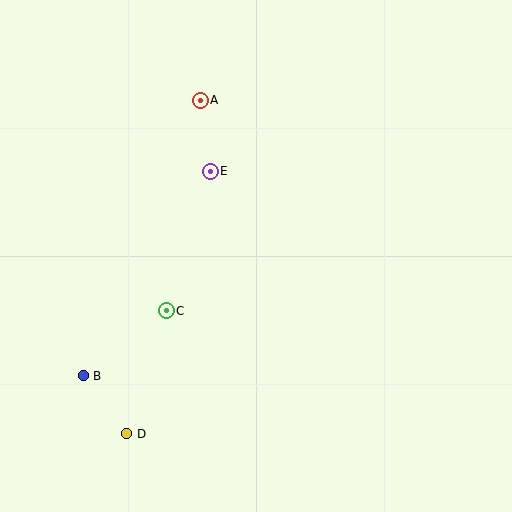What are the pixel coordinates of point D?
Point D is at (127, 434).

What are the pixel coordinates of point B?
Point B is at (83, 376).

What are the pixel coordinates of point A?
Point A is at (200, 100).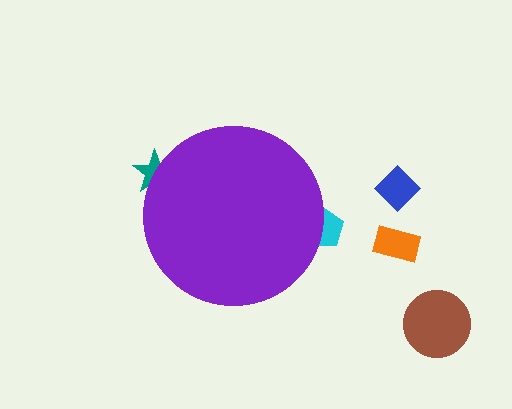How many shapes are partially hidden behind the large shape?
2 shapes are partially hidden.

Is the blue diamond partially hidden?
No, the blue diamond is fully visible.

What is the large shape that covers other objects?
A purple circle.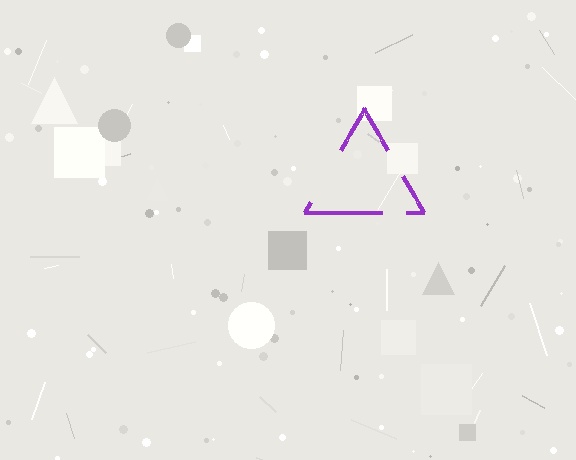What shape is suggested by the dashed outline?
The dashed outline suggests a triangle.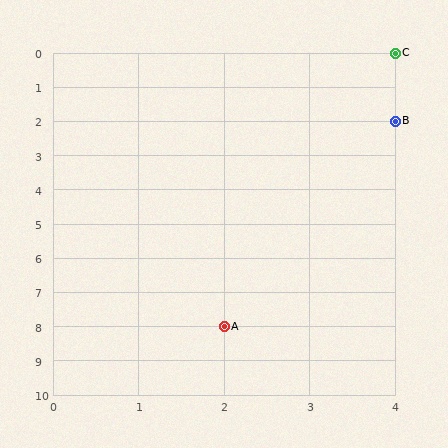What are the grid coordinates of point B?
Point B is at grid coordinates (4, 2).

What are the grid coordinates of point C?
Point C is at grid coordinates (4, 0).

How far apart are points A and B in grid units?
Points A and B are 2 columns and 6 rows apart (about 6.3 grid units diagonally).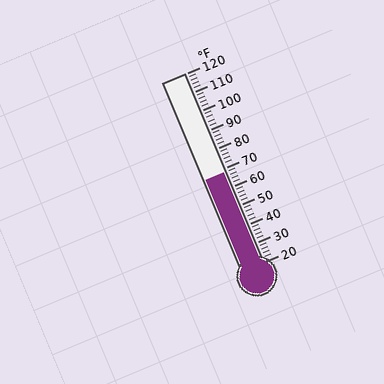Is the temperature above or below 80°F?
The temperature is below 80°F.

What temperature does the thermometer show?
The thermometer shows approximately 68°F.